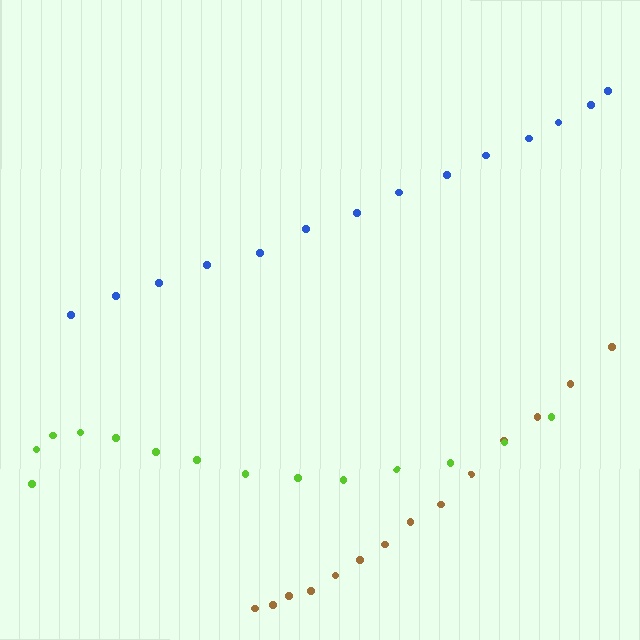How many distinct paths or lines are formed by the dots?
There are 3 distinct paths.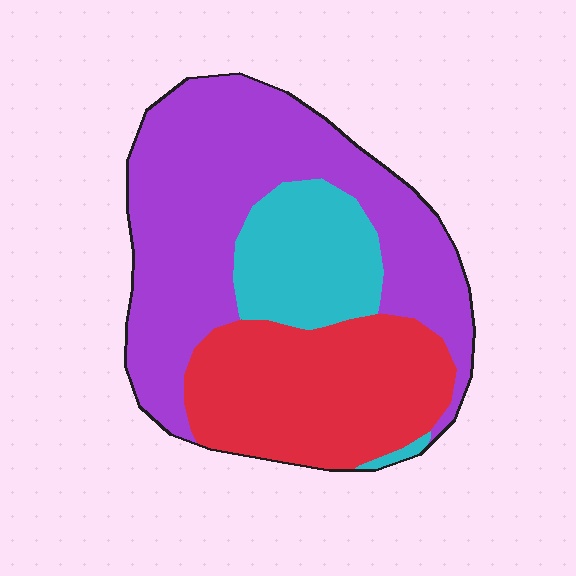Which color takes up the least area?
Cyan, at roughly 20%.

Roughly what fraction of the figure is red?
Red covers 31% of the figure.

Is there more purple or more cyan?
Purple.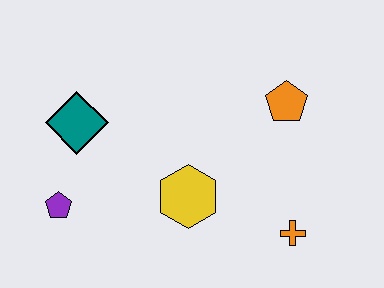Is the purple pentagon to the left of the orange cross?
Yes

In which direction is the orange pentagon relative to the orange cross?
The orange pentagon is above the orange cross.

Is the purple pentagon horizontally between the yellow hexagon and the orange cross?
No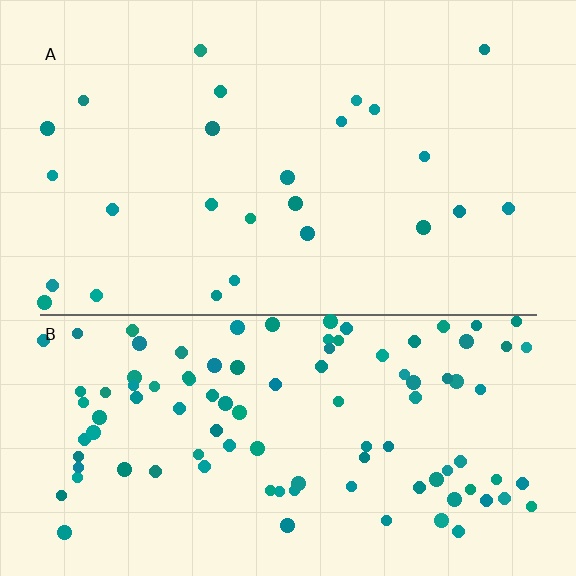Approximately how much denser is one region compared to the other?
Approximately 4.1× — region B over region A.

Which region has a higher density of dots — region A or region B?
B (the bottom).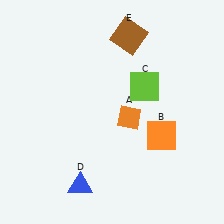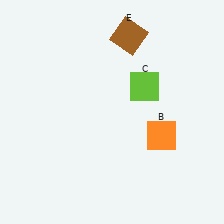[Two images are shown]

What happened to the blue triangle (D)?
The blue triangle (D) was removed in Image 2. It was in the bottom-left area of Image 1.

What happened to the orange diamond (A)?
The orange diamond (A) was removed in Image 2. It was in the bottom-right area of Image 1.